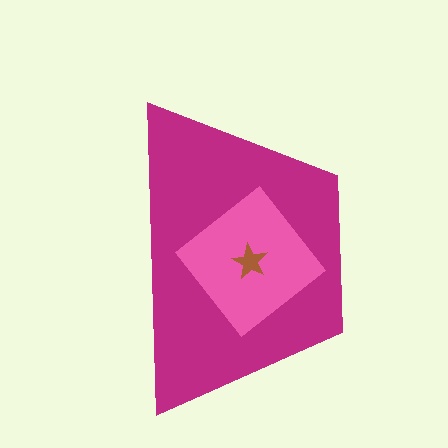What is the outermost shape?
The magenta trapezoid.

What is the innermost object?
The brown star.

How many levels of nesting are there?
3.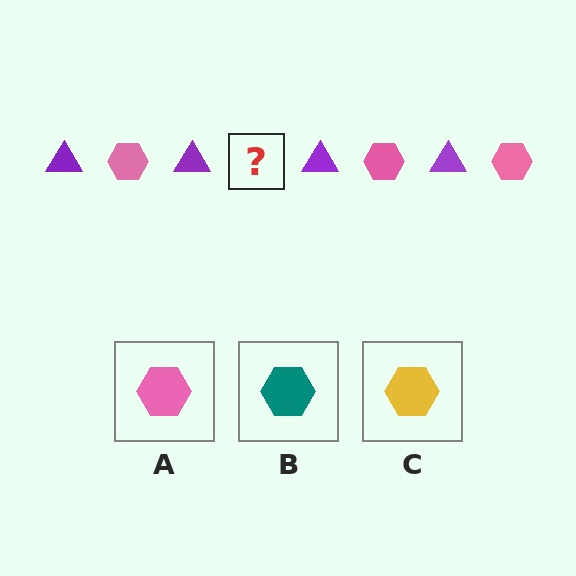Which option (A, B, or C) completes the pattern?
A.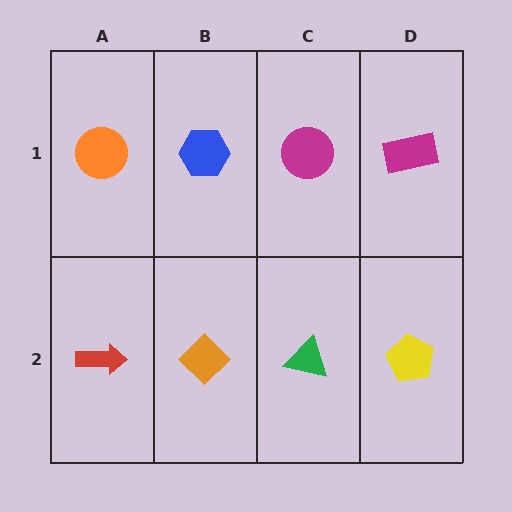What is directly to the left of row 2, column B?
A red arrow.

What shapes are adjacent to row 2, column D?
A magenta rectangle (row 1, column D), a green triangle (row 2, column C).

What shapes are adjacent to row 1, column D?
A yellow pentagon (row 2, column D), a magenta circle (row 1, column C).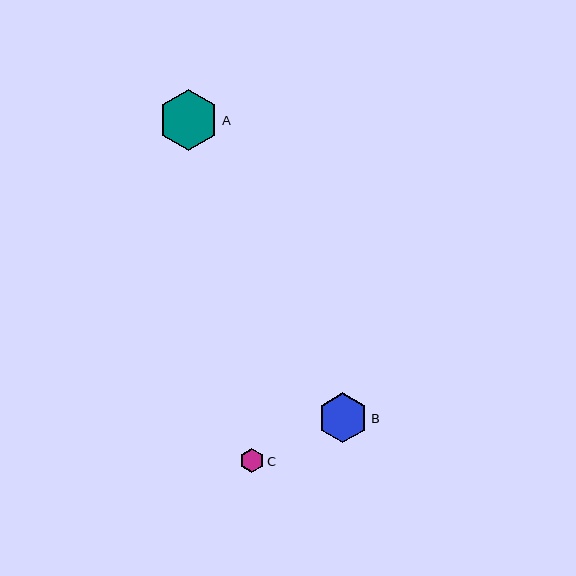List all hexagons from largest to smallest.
From largest to smallest: A, B, C.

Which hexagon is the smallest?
Hexagon C is the smallest with a size of approximately 24 pixels.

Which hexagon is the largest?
Hexagon A is the largest with a size of approximately 60 pixels.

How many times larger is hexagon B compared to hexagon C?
Hexagon B is approximately 2.1 times the size of hexagon C.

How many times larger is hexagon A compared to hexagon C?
Hexagon A is approximately 2.5 times the size of hexagon C.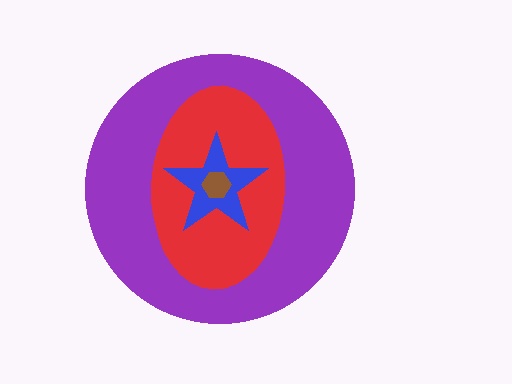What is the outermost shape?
The purple circle.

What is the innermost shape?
The brown hexagon.